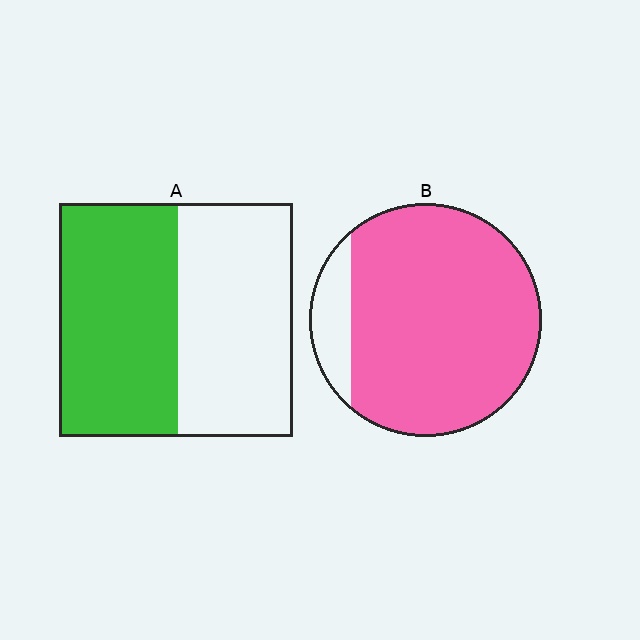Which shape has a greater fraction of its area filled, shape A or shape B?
Shape B.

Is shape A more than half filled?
Roughly half.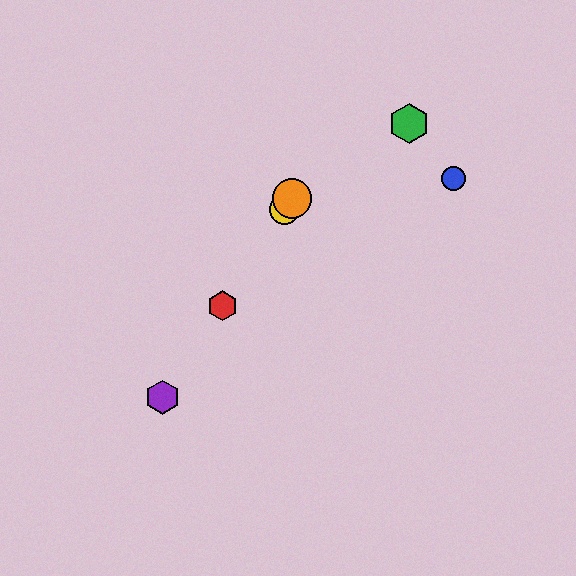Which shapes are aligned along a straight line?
The red hexagon, the yellow circle, the purple hexagon, the orange circle are aligned along a straight line.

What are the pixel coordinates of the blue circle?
The blue circle is at (453, 179).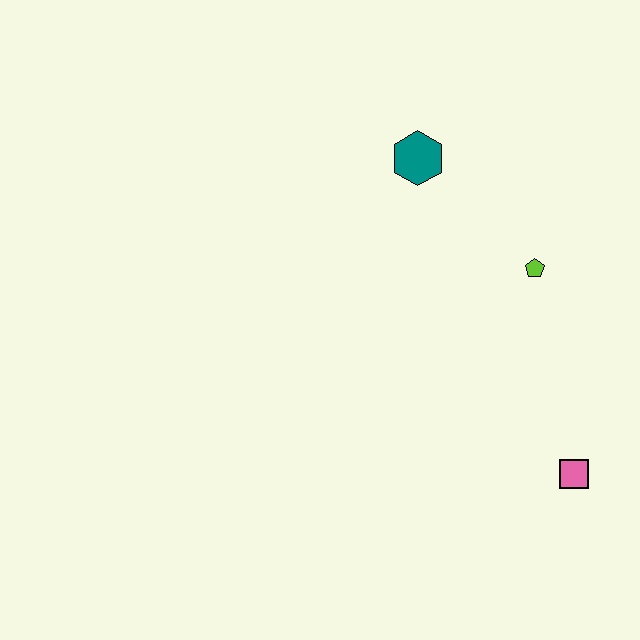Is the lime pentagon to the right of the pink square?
No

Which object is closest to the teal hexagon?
The lime pentagon is closest to the teal hexagon.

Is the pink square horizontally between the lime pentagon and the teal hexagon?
No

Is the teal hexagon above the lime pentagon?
Yes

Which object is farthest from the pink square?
The teal hexagon is farthest from the pink square.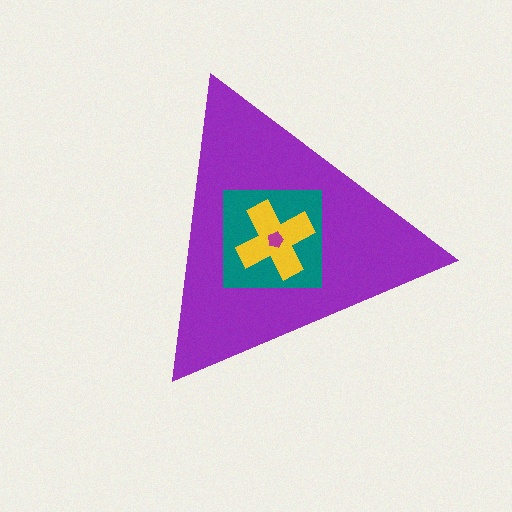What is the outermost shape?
The purple triangle.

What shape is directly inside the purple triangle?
The teal square.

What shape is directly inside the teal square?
The yellow cross.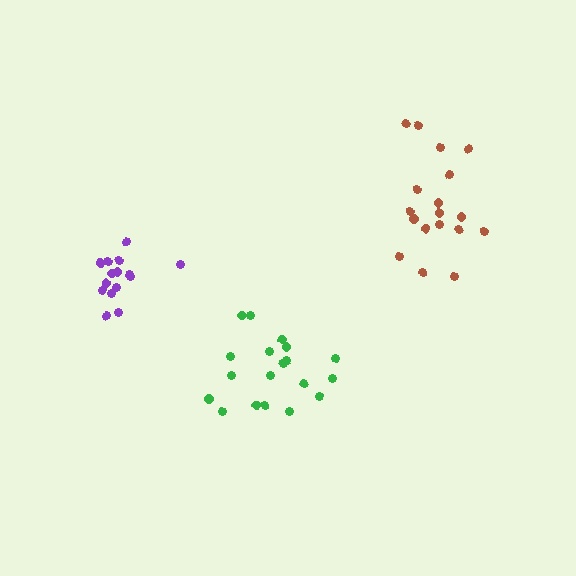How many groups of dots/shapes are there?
There are 3 groups.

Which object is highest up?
The brown cluster is topmost.